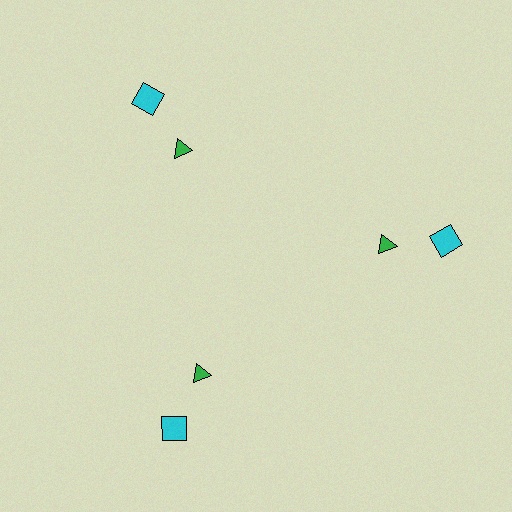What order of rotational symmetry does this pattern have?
This pattern has 3-fold rotational symmetry.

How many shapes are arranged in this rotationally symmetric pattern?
There are 6 shapes, arranged in 3 groups of 2.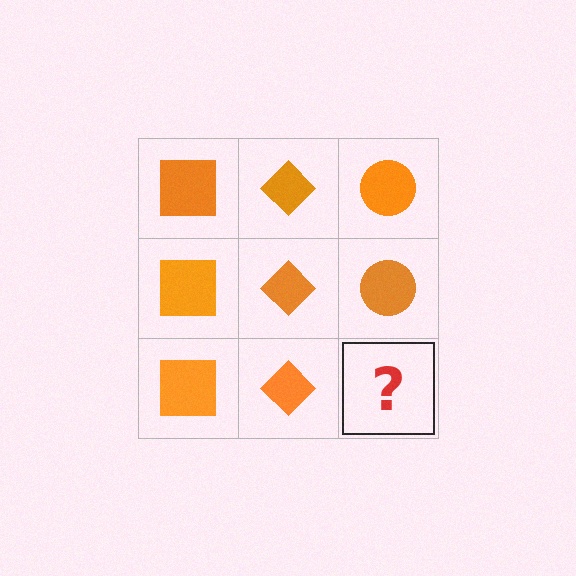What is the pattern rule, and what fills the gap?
The rule is that each column has a consistent shape. The gap should be filled with an orange circle.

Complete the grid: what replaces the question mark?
The question mark should be replaced with an orange circle.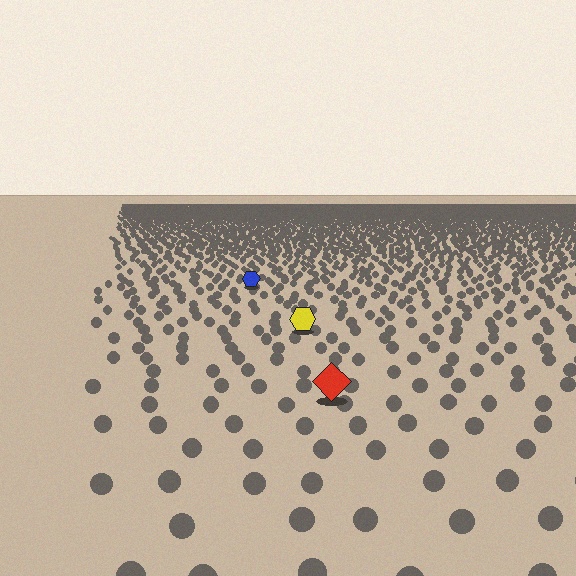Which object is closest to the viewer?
The red diamond is closest. The texture marks near it are larger and more spread out.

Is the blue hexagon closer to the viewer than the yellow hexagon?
No. The yellow hexagon is closer — you can tell from the texture gradient: the ground texture is coarser near it.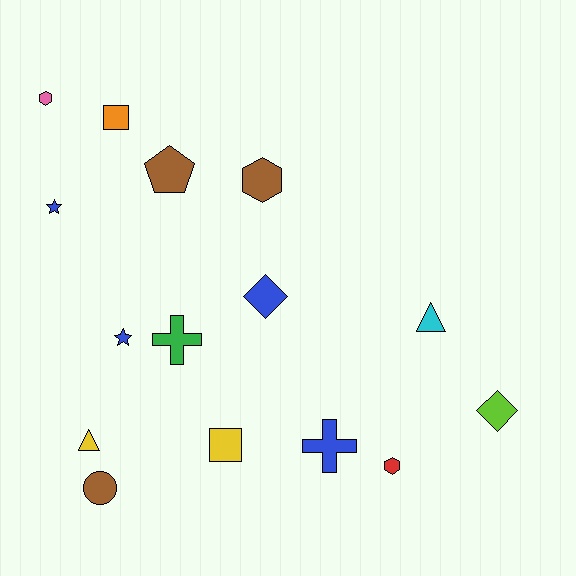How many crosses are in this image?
There are 2 crosses.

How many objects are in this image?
There are 15 objects.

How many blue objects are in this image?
There are 4 blue objects.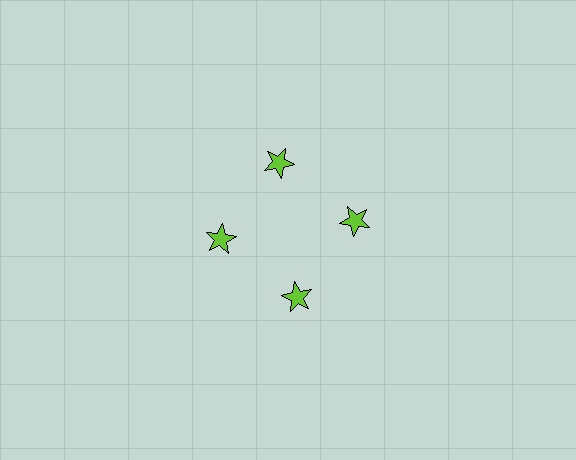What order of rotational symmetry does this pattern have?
This pattern has 4-fold rotational symmetry.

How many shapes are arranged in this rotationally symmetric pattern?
There are 4 shapes, arranged in 4 groups of 1.